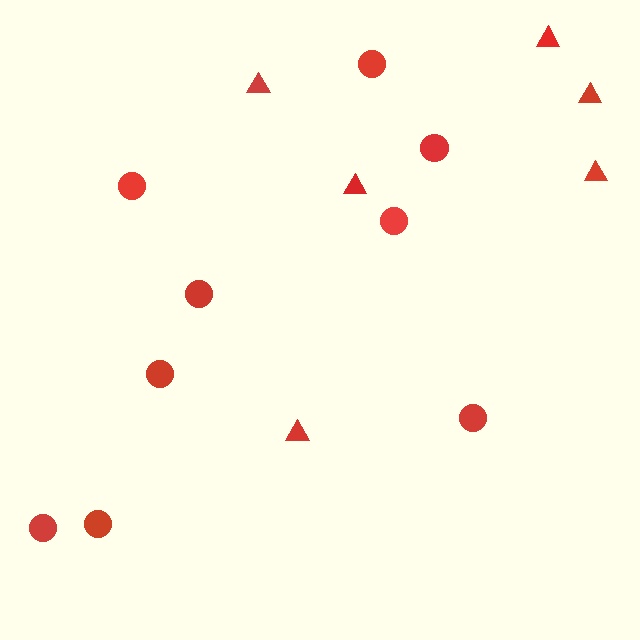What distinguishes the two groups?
There are 2 groups: one group of triangles (6) and one group of circles (9).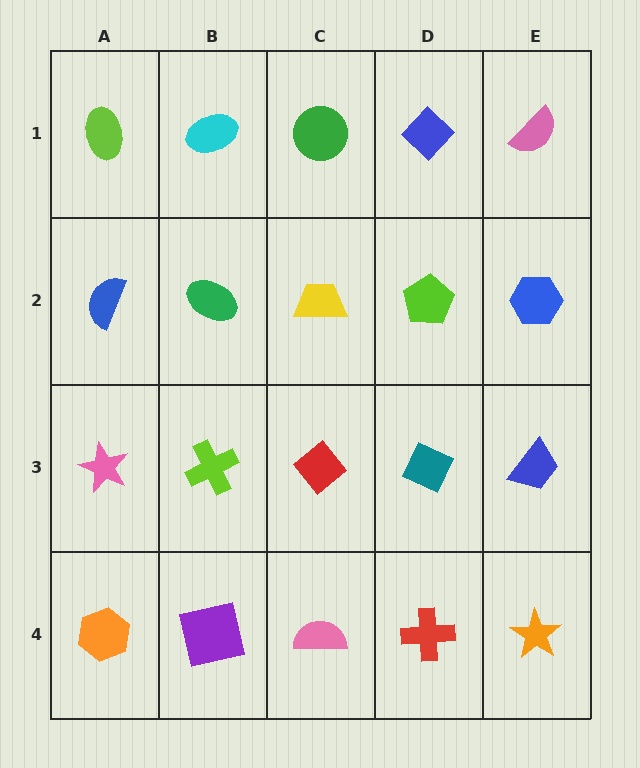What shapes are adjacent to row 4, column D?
A teal diamond (row 3, column D), a pink semicircle (row 4, column C), an orange star (row 4, column E).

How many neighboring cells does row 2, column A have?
3.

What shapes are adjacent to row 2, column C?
A green circle (row 1, column C), a red diamond (row 3, column C), a green ellipse (row 2, column B), a lime pentagon (row 2, column D).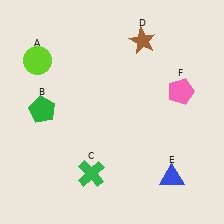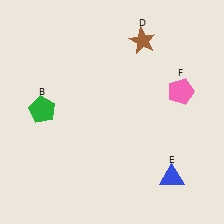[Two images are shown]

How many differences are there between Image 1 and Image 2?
There are 2 differences between the two images.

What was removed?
The lime circle (A), the green cross (C) were removed in Image 2.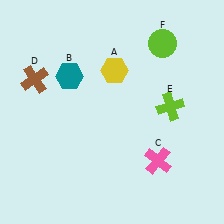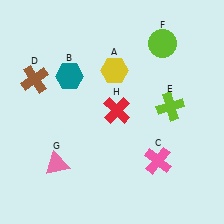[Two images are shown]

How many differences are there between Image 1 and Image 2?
There are 2 differences between the two images.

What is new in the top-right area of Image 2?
A red cross (H) was added in the top-right area of Image 2.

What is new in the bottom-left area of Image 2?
A pink triangle (G) was added in the bottom-left area of Image 2.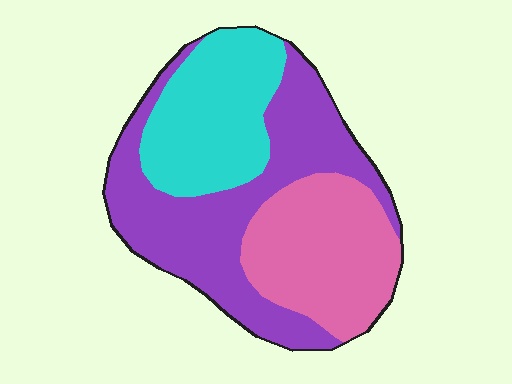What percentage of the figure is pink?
Pink covers around 30% of the figure.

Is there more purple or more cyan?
Purple.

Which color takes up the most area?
Purple, at roughly 45%.